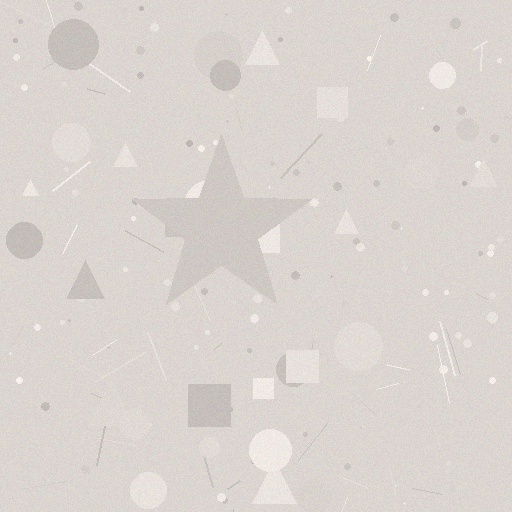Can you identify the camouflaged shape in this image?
The camouflaged shape is a star.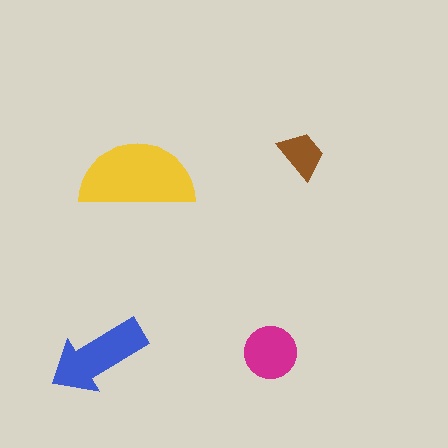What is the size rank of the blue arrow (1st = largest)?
2nd.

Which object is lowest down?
The blue arrow is bottommost.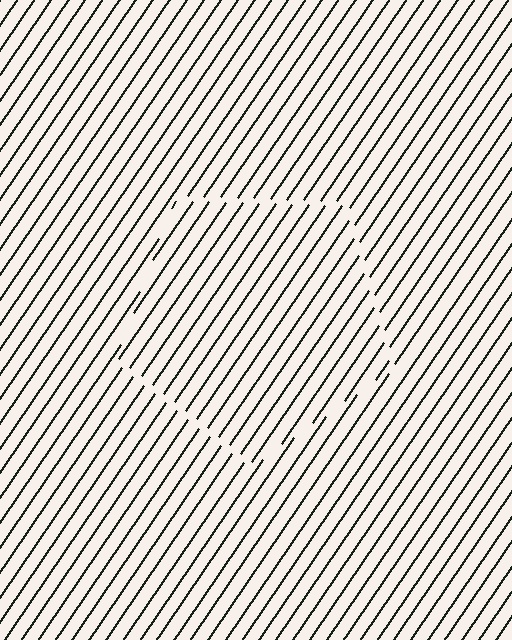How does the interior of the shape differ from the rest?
The interior of the shape contains the same grating, shifted by half a period — the contour is defined by the phase discontinuity where line-ends from the inner and outer gratings abut.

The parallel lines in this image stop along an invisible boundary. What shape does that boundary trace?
An illusory pentagon. The interior of the shape contains the same grating, shifted by half a period — the contour is defined by the phase discontinuity where line-ends from the inner and outer gratings abut.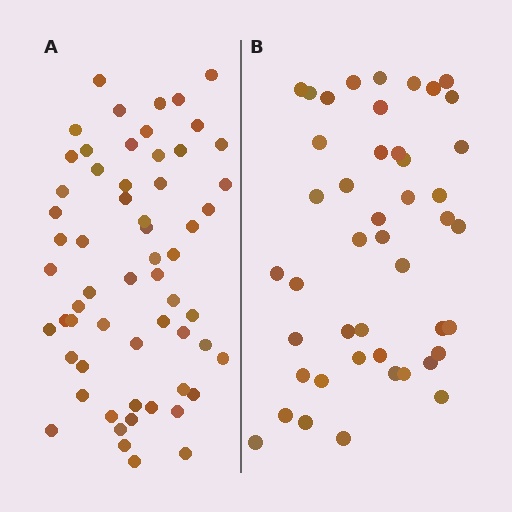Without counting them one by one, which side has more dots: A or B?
Region A (the left region) has more dots.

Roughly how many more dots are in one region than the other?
Region A has approximately 15 more dots than region B.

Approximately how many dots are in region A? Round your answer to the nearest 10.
About 60 dots.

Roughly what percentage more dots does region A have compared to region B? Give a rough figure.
About 35% more.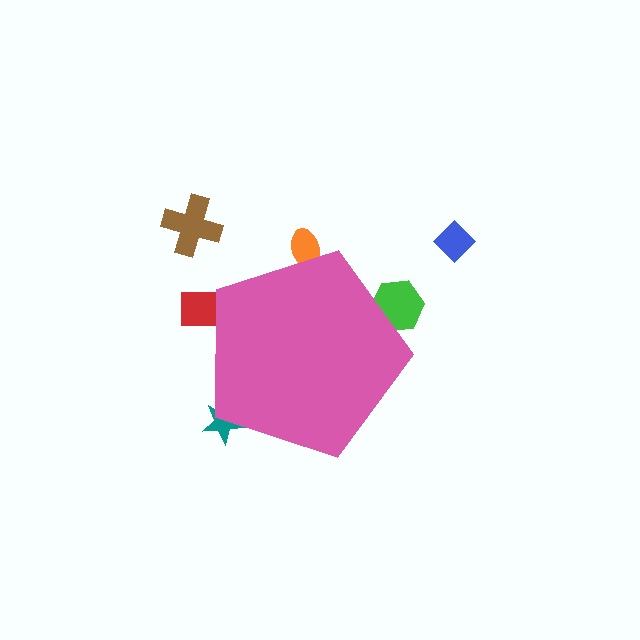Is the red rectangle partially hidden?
Yes, the red rectangle is partially hidden behind the pink pentagon.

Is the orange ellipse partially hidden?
Yes, the orange ellipse is partially hidden behind the pink pentagon.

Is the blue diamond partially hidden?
No, the blue diamond is fully visible.